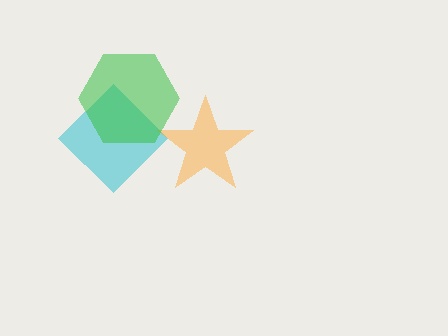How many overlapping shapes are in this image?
There are 3 overlapping shapes in the image.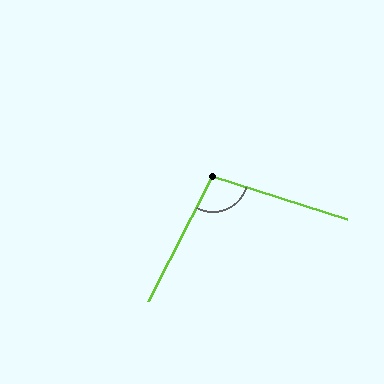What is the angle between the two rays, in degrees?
Approximately 100 degrees.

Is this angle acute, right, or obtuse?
It is obtuse.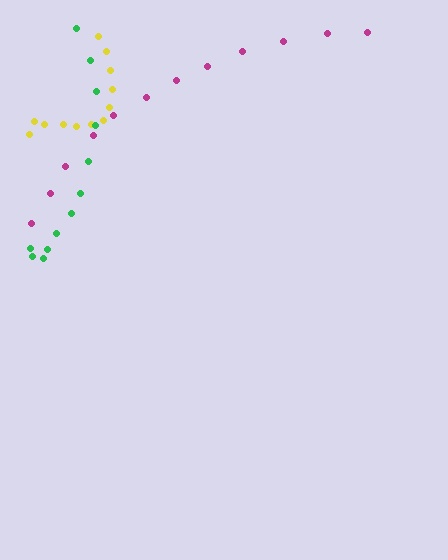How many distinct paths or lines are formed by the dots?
There are 3 distinct paths.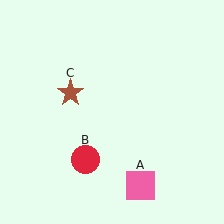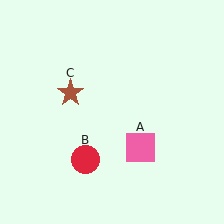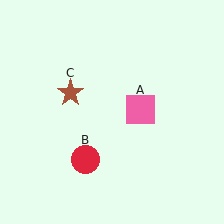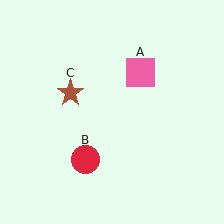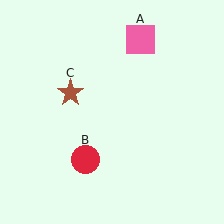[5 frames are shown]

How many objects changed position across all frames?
1 object changed position: pink square (object A).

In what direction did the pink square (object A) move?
The pink square (object A) moved up.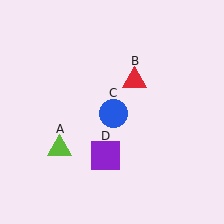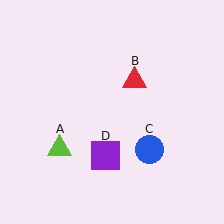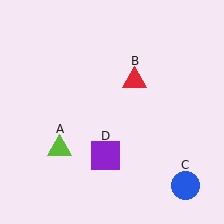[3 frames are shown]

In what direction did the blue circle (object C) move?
The blue circle (object C) moved down and to the right.